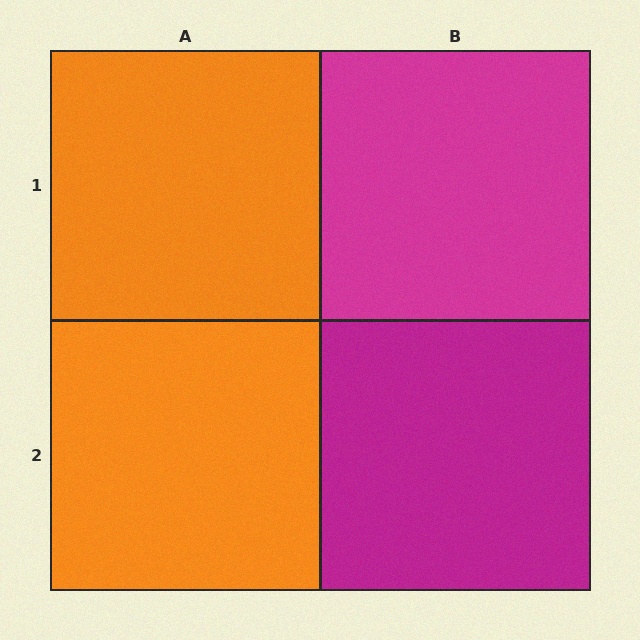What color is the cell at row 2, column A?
Orange.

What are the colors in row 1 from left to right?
Orange, magenta.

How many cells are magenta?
2 cells are magenta.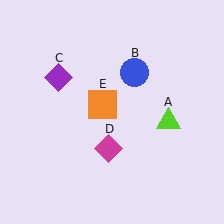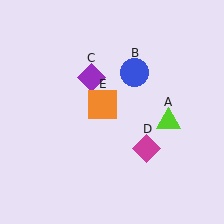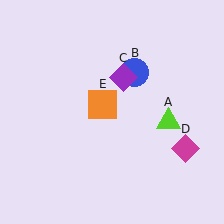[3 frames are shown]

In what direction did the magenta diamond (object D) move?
The magenta diamond (object D) moved right.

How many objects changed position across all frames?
2 objects changed position: purple diamond (object C), magenta diamond (object D).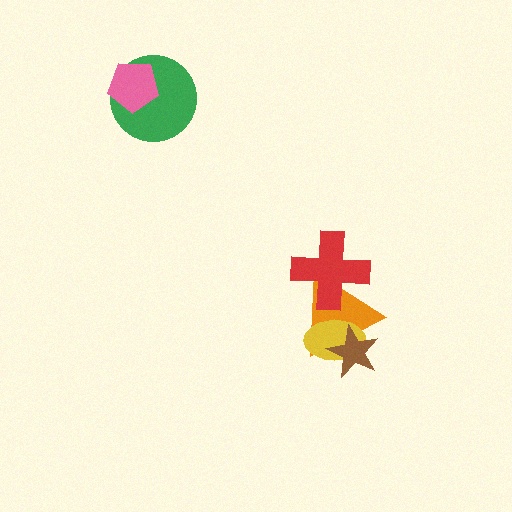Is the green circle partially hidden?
Yes, it is partially covered by another shape.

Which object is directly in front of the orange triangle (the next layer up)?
The yellow ellipse is directly in front of the orange triangle.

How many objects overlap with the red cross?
1 object overlaps with the red cross.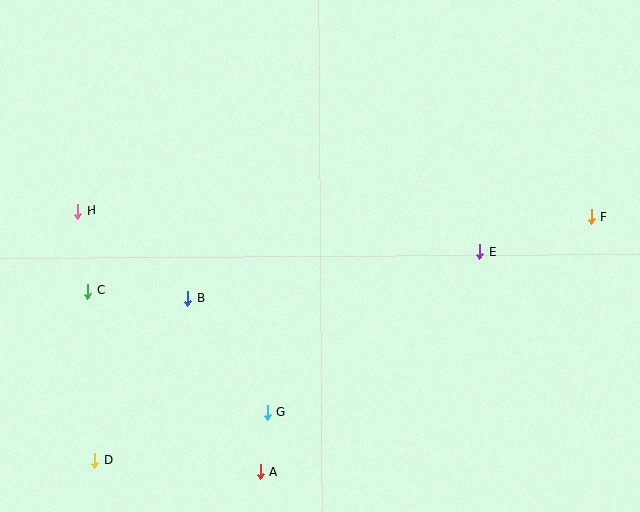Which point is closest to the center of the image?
Point B at (188, 298) is closest to the center.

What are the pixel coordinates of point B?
Point B is at (188, 298).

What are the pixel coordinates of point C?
Point C is at (88, 291).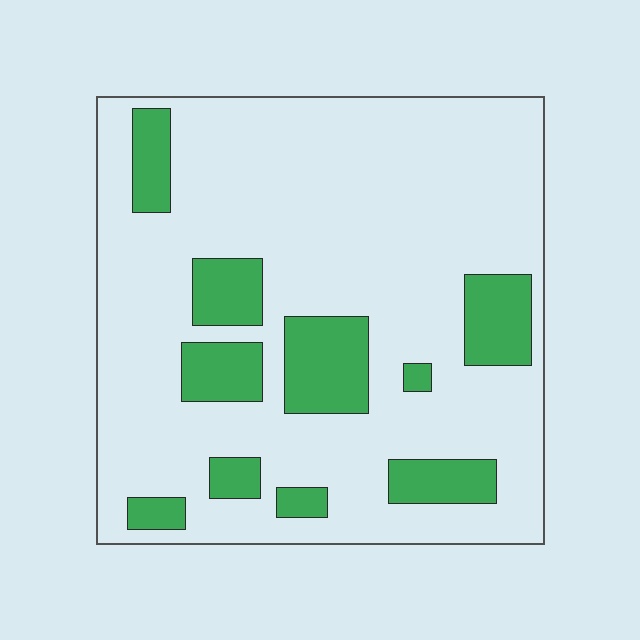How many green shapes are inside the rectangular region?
10.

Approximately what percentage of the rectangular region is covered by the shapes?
Approximately 20%.